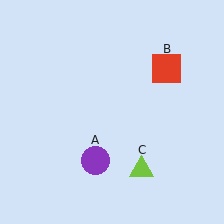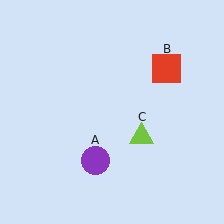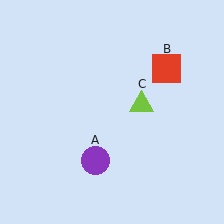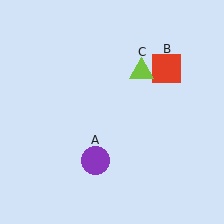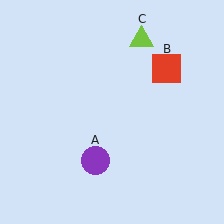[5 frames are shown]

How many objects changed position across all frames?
1 object changed position: lime triangle (object C).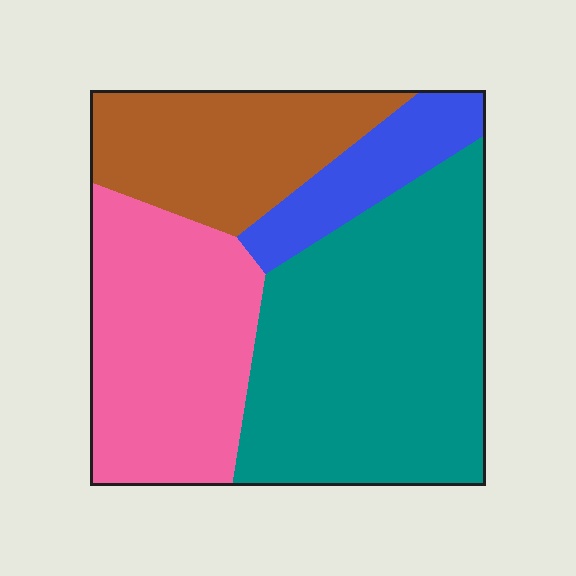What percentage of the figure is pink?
Pink takes up about one quarter (1/4) of the figure.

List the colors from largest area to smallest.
From largest to smallest: teal, pink, brown, blue.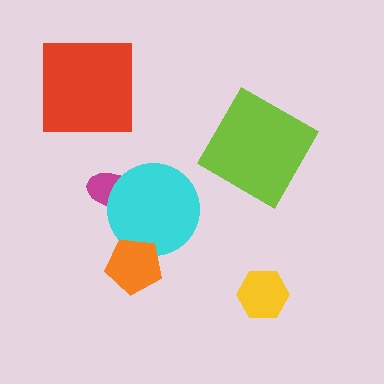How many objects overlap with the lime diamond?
0 objects overlap with the lime diamond.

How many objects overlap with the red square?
0 objects overlap with the red square.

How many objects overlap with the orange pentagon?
1 object overlaps with the orange pentagon.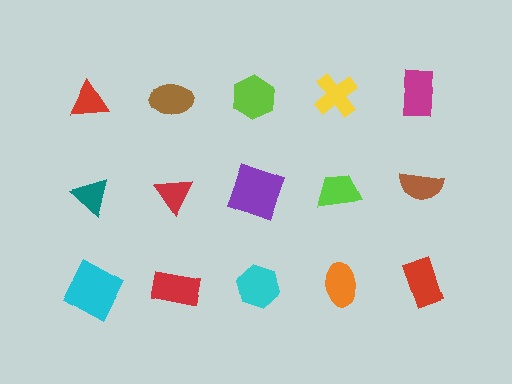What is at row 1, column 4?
A yellow cross.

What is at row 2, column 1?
A teal triangle.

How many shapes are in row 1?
5 shapes.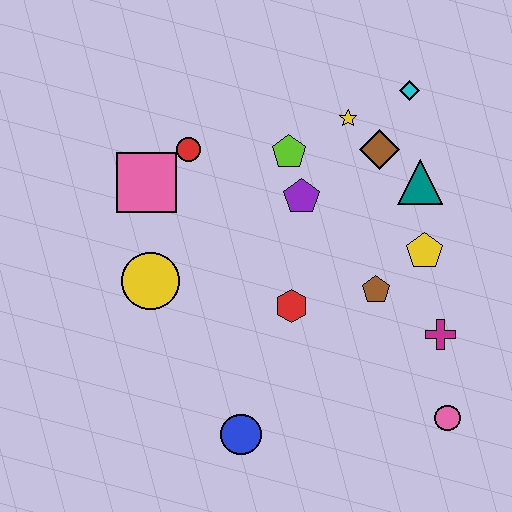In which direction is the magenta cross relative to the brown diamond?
The magenta cross is below the brown diamond.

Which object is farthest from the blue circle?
The cyan diamond is farthest from the blue circle.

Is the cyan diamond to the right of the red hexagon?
Yes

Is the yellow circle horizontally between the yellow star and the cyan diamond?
No